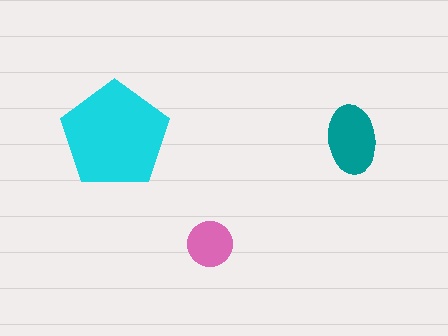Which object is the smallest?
The pink circle.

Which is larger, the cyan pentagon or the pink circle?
The cyan pentagon.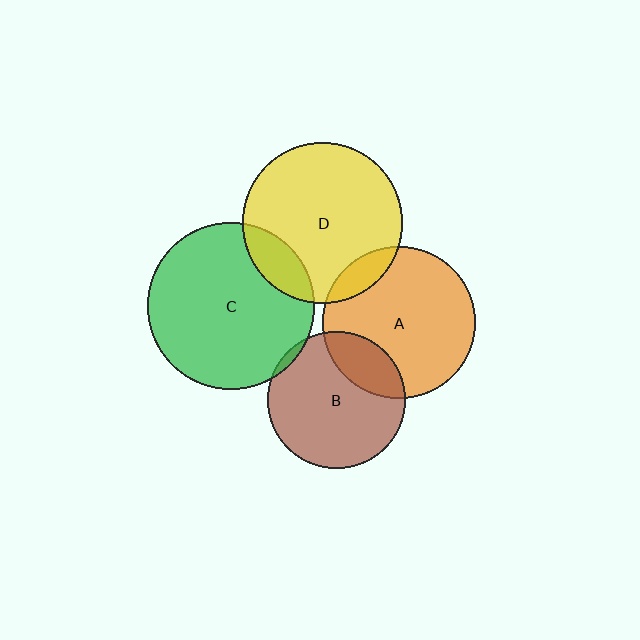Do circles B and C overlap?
Yes.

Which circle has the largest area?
Circle C (green).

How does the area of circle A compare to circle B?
Approximately 1.2 times.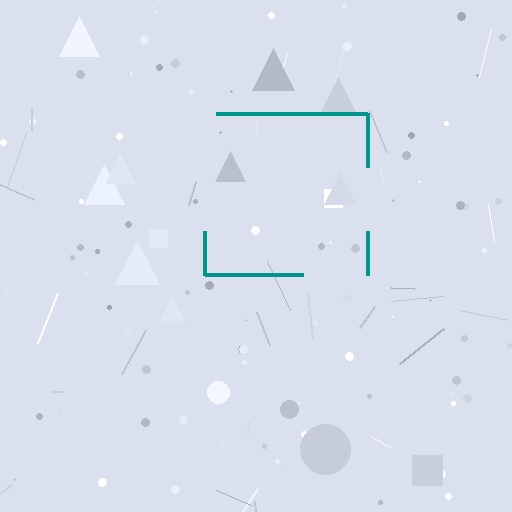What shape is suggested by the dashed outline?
The dashed outline suggests a square.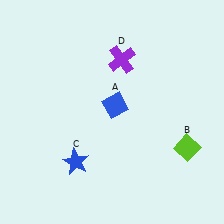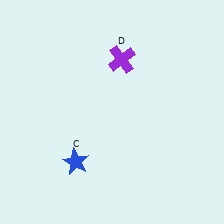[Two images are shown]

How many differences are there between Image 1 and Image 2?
There are 2 differences between the two images.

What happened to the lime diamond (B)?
The lime diamond (B) was removed in Image 2. It was in the bottom-right area of Image 1.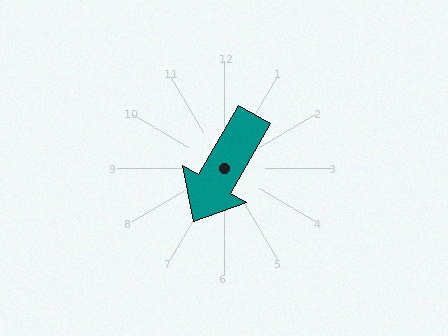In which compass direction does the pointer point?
Southwest.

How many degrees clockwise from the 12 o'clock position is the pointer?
Approximately 210 degrees.